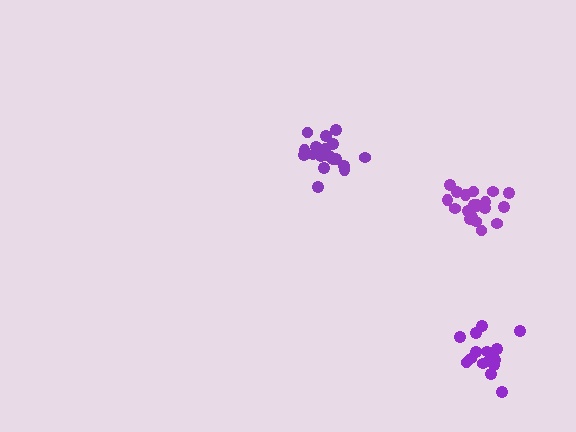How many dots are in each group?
Group 1: 18 dots, Group 2: 20 dots, Group 3: 16 dots (54 total).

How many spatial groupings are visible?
There are 3 spatial groupings.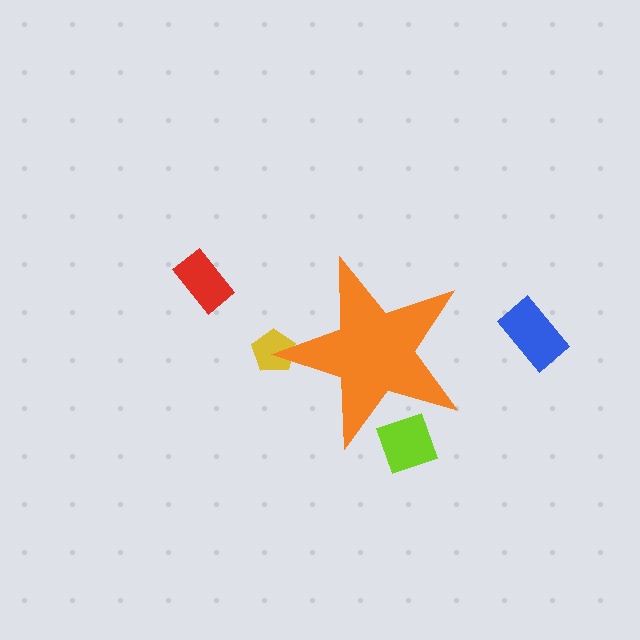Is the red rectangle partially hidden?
No, the red rectangle is fully visible.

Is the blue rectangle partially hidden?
No, the blue rectangle is fully visible.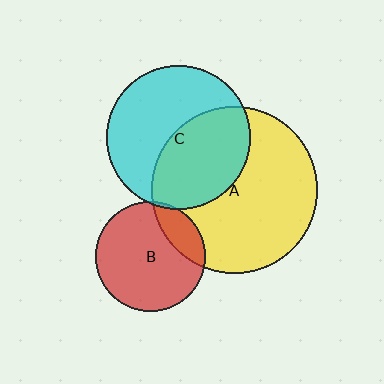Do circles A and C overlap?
Yes.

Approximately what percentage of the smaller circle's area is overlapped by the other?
Approximately 45%.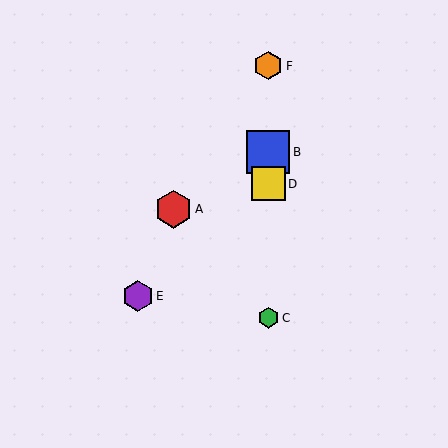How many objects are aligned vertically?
4 objects (B, C, D, F) are aligned vertically.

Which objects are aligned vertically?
Objects B, C, D, F are aligned vertically.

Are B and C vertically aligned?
Yes, both are at x≈268.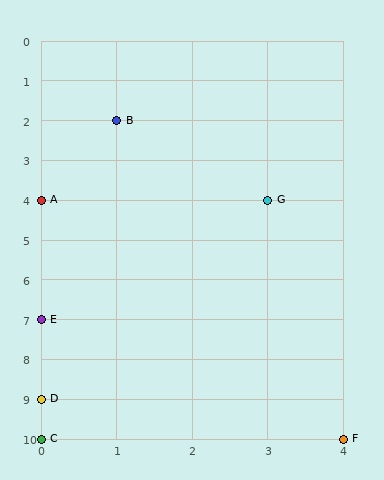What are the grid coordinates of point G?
Point G is at grid coordinates (3, 4).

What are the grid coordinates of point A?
Point A is at grid coordinates (0, 4).